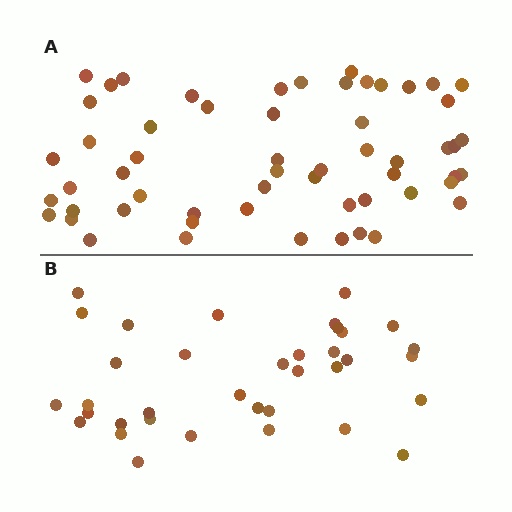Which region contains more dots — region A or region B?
Region A (the top region) has more dots.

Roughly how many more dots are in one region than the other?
Region A has approximately 20 more dots than region B.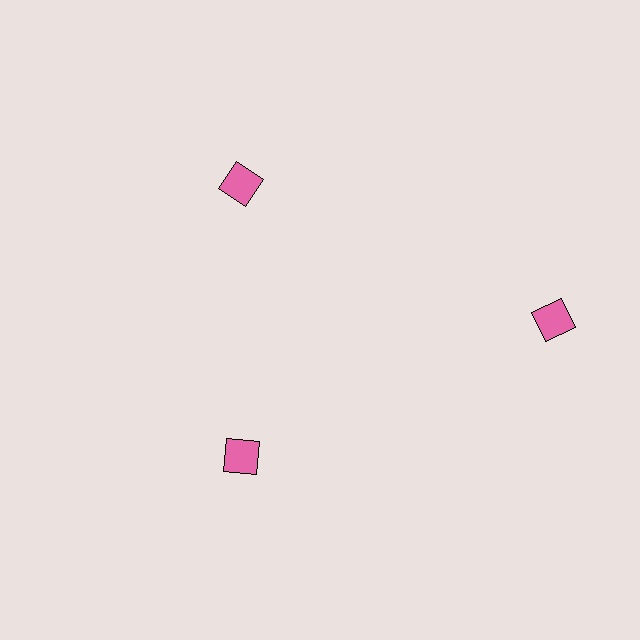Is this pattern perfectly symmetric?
No. The 3 pink diamonds are arranged in a ring, but one element near the 3 o'clock position is pushed outward from the center, breaking the 3-fold rotational symmetry.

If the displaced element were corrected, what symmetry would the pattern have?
It would have 3-fold rotational symmetry — the pattern would map onto itself every 120 degrees.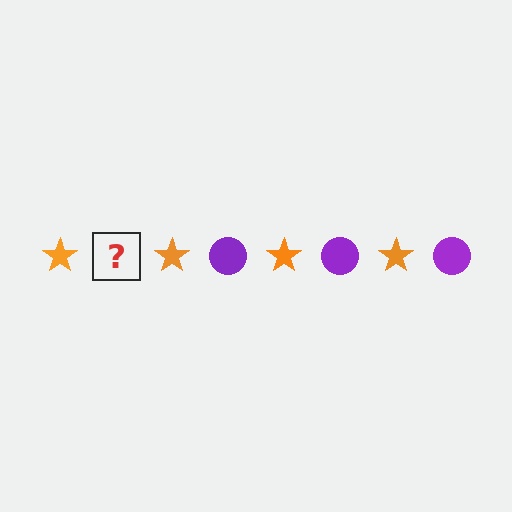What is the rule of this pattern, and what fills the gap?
The rule is that the pattern alternates between orange star and purple circle. The gap should be filled with a purple circle.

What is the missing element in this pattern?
The missing element is a purple circle.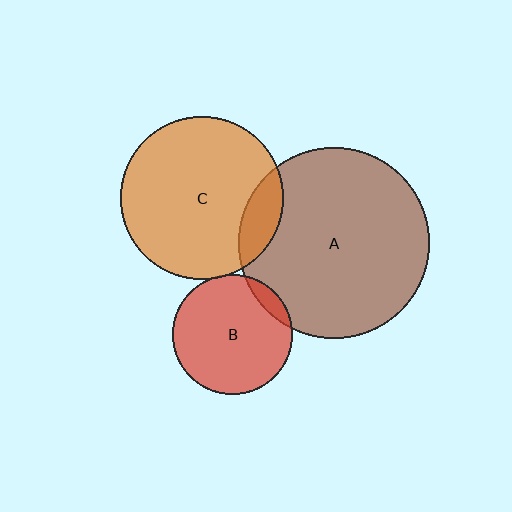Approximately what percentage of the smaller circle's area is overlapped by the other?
Approximately 15%.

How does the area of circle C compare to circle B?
Approximately 1.8 times.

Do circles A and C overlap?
Yes.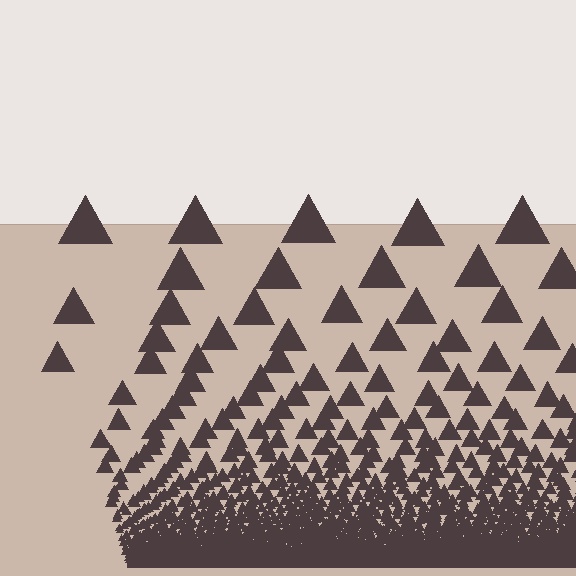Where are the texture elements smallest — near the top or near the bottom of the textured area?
Near the bottom.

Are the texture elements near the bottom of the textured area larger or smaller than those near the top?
Smaller. The gradient is inverted — elements near the bottom are smaller and denser.